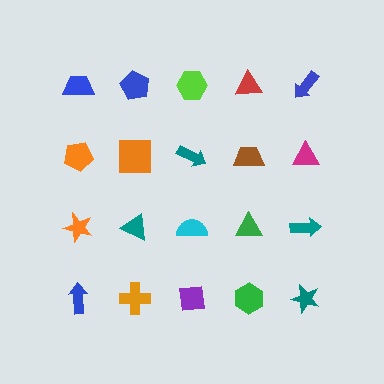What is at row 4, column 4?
A green hexagon.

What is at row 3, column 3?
A cyan semicircle.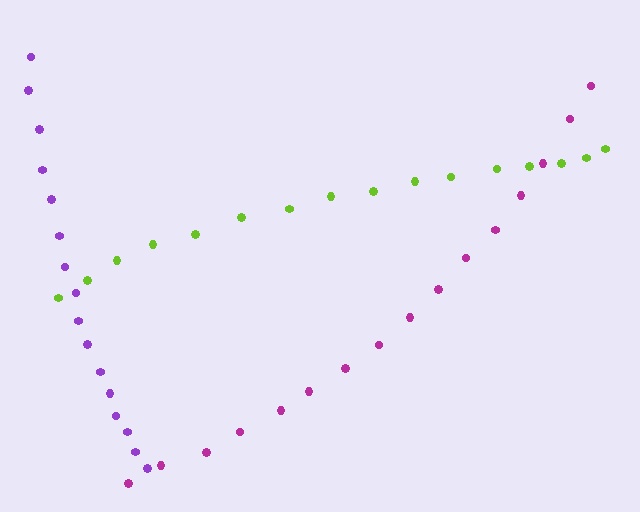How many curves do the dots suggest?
There are 3 distinct paths.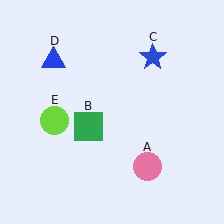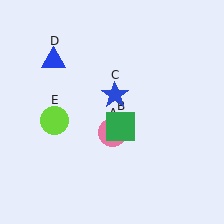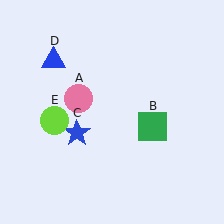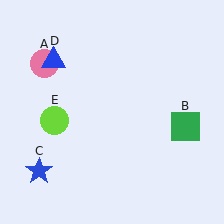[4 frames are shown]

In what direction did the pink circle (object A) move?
The pink circle (object A) moved up and to the left.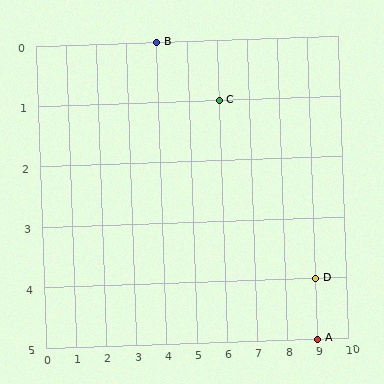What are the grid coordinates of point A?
Point A is at grid coordinates (9, 5).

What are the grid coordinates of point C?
Point C is at grid coordinates (6, 1).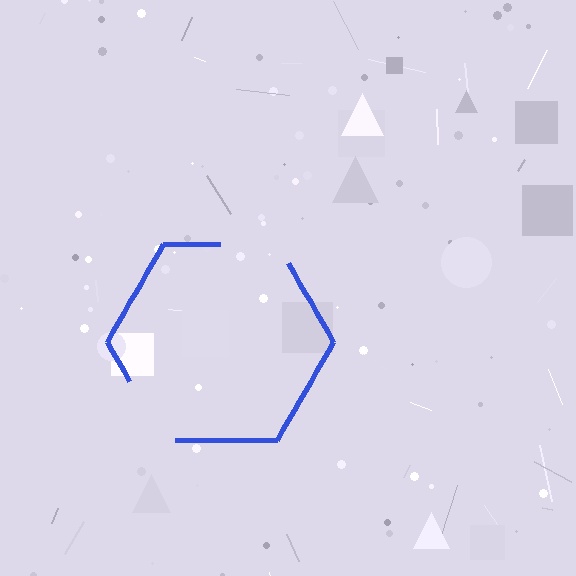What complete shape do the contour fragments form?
The contour fragments form a hexagon.